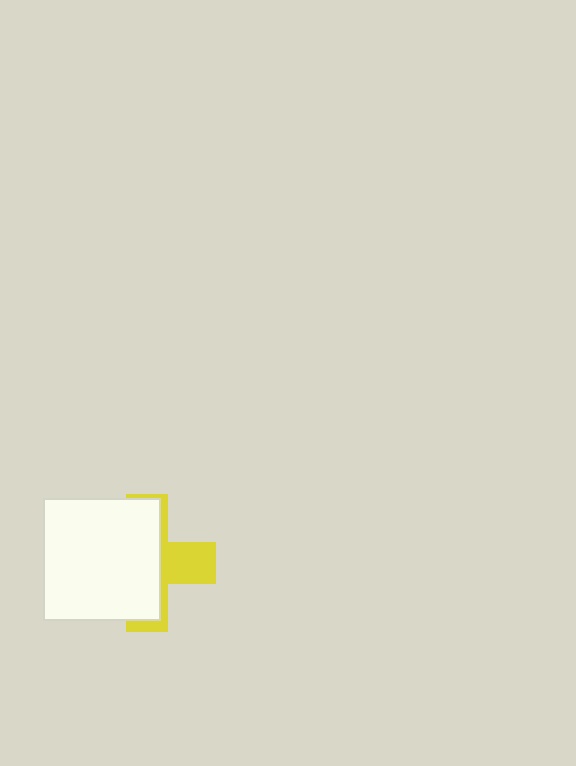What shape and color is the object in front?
The object in front is a white rectangle.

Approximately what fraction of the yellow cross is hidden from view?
Roughly 66% of the yellow cross is hidden behind the white rectangle.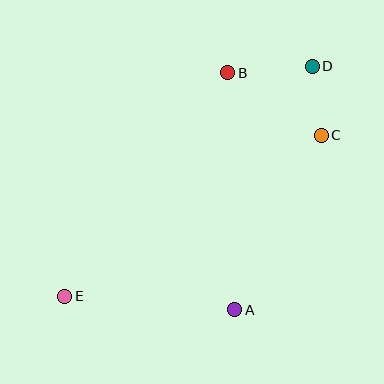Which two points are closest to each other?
Points C and D are closest to each other.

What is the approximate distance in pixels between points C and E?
The distance between C and E is approximately 303 pixels.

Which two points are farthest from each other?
Points D and E are farthest from each other.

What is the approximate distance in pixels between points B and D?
The distance between B and D is approximately 84 pixels.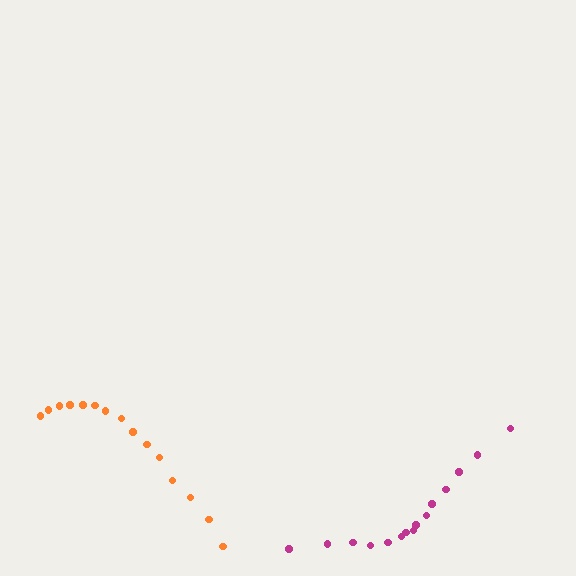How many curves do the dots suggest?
There are 2 distinct paths.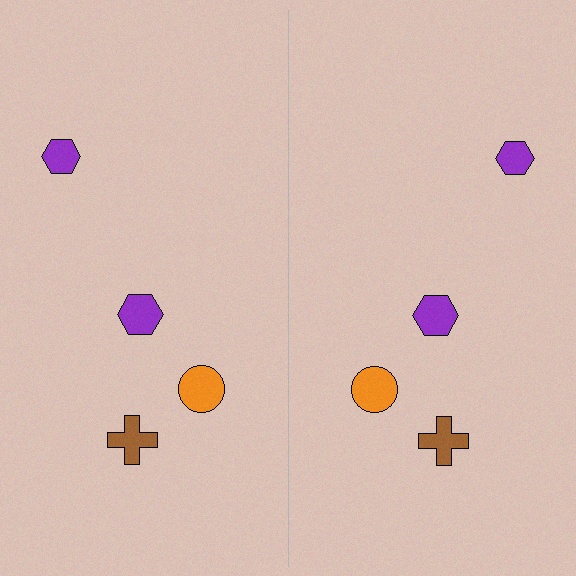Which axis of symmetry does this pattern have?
The pattern has a vertical axis of symmetry running through the center of the image.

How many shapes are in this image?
There are 8 shapes in this image.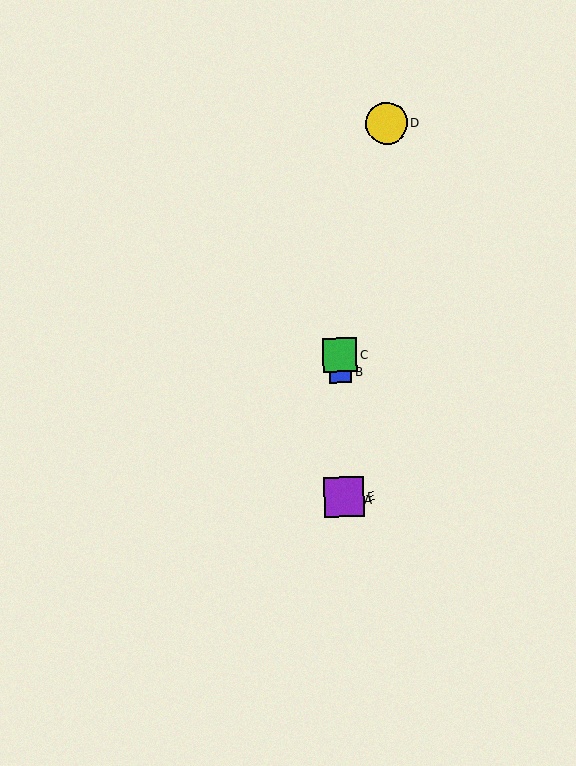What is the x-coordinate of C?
Object C is at x≈340.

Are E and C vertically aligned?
Yes, both are at x≈344.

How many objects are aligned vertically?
4 objects (A, B, C, E) are aligned vertically.